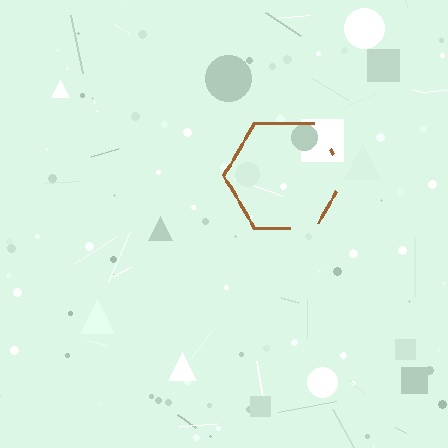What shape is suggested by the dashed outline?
The dashed outline suggests a hexagon.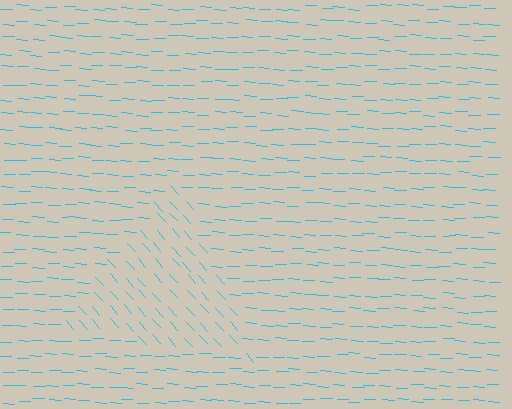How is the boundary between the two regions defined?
The boundary is defined purely by a change in line orientation (approximately 45 degrees difference). All lines are the same color and thickness.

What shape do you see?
I see a triangle.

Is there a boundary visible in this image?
Yes, there is a texture boundary formed by a change in line orientation.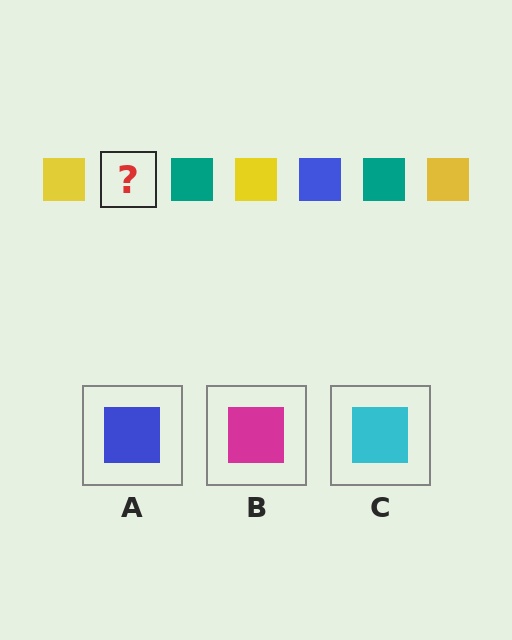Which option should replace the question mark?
Option A.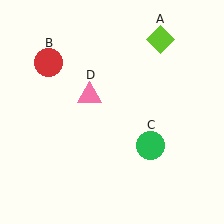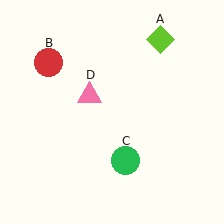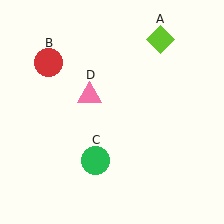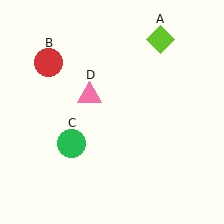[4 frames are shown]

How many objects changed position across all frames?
1 object changed position: green circle (object C).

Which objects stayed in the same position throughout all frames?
Lime diamond (object A) and red circle (object B) and pink triangle (object D) remained stationary.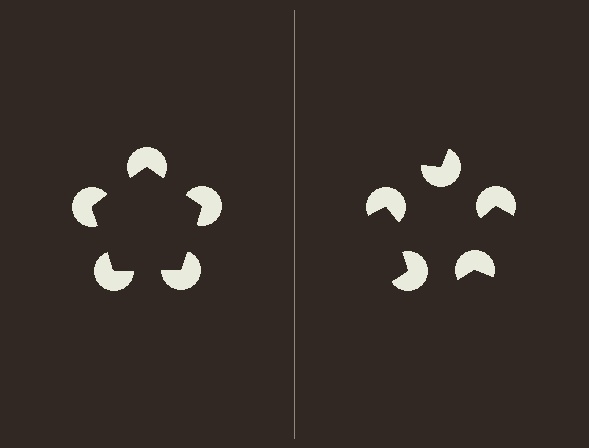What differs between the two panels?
The pac-man discs are positioned identically on both sides; only the wedge orientations differ. On the left they align to a pentagon; on the right they are misaligned.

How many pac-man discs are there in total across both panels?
10 — 5 on each side.